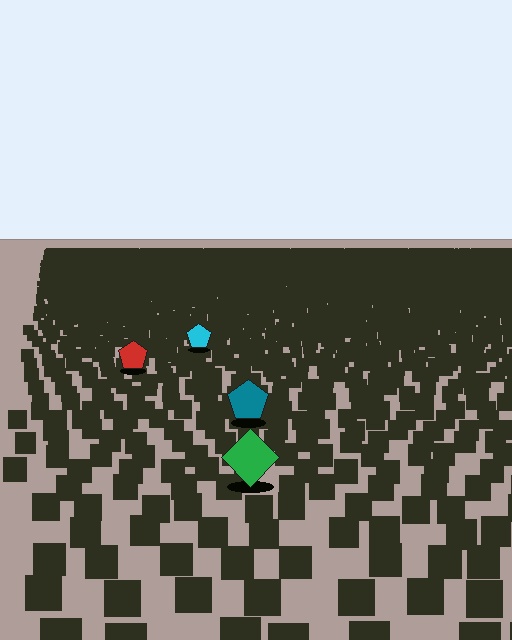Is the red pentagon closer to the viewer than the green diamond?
No. The green diamond is closer — you can tell from the texture gradient: the ground texture is coarser near it.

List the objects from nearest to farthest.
From nearest to farthest: the green diamond, the teal pentagon, the red pentagon, the cyan pentagon.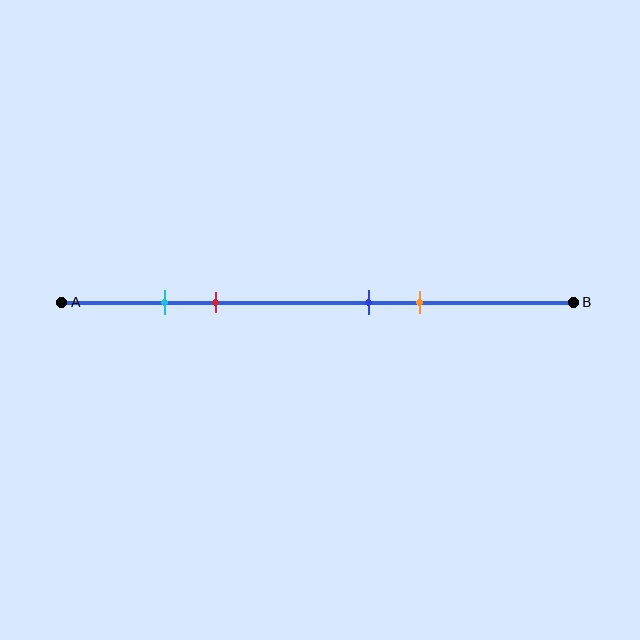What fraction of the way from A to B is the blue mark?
The blue mark is approximately 60% (0.6) of the way from A to B.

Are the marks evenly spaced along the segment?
No, the marks are not evenly spaced.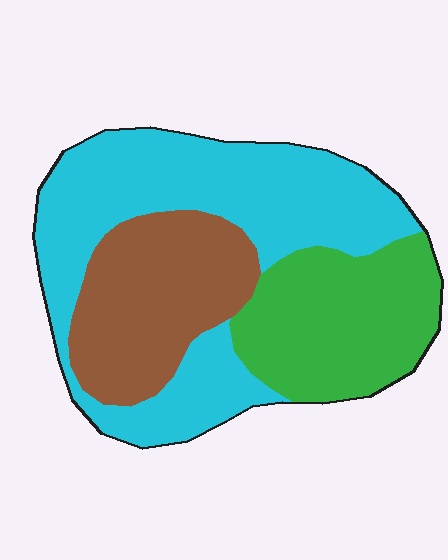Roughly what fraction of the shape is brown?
Brown covers roughly 25% of the shape.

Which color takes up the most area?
Cyan, at roughly 50%.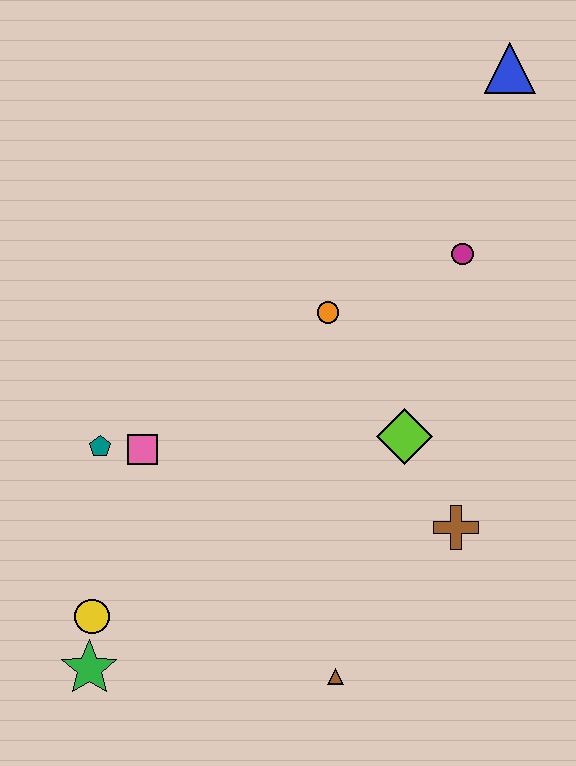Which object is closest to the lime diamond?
The brown cross is closest to the lime diamond.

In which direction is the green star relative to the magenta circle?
The green star is below the magenta circle.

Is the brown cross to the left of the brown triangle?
No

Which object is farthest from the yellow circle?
The blue triangle is farthest from the yellow circle.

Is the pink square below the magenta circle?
Yes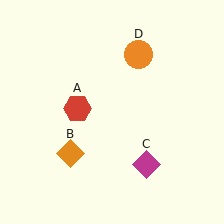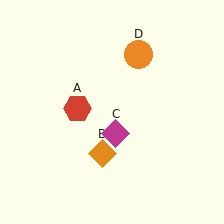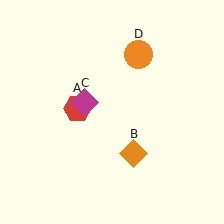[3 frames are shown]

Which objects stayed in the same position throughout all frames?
Red hexagon (object A) and orange circle (object D) remained stationary.